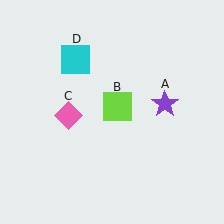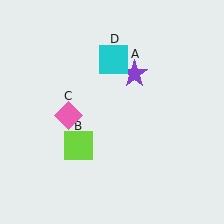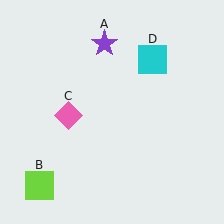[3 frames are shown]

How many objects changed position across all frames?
3 objects changed position: purple star (object A), lime square (object B), cyan square (object D).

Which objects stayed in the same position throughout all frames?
Pink diamond (object C) remained stationary.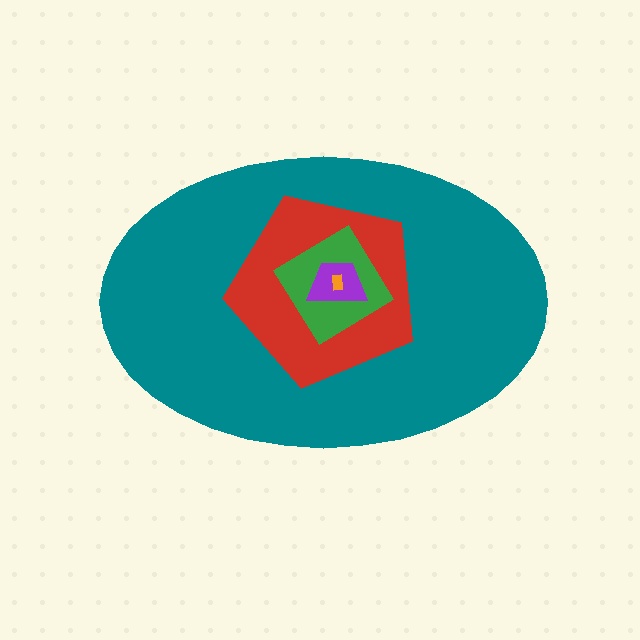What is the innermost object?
The orange rectangle.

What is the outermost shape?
The teal ellipse.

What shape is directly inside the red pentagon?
The green diamond.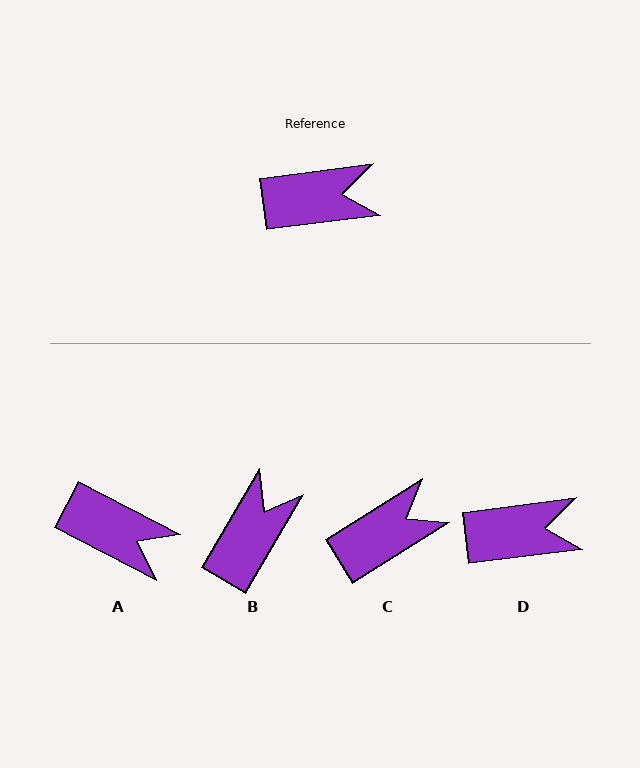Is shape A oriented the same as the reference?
No, it is off by about 35 degrees.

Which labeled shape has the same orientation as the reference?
D.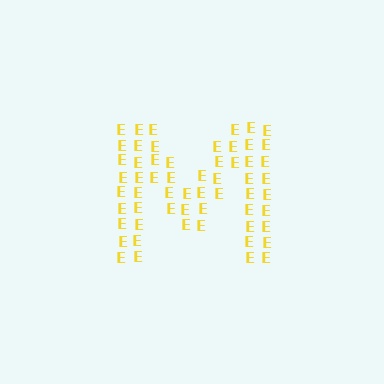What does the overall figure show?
The overall figure shows the letter M.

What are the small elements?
The small elements are letter E's.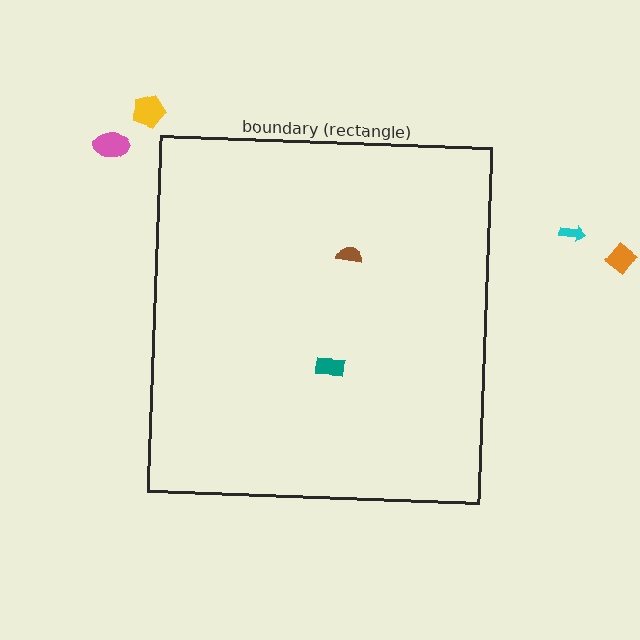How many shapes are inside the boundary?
2 inside, 4 outside.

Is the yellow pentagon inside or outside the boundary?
Outside.